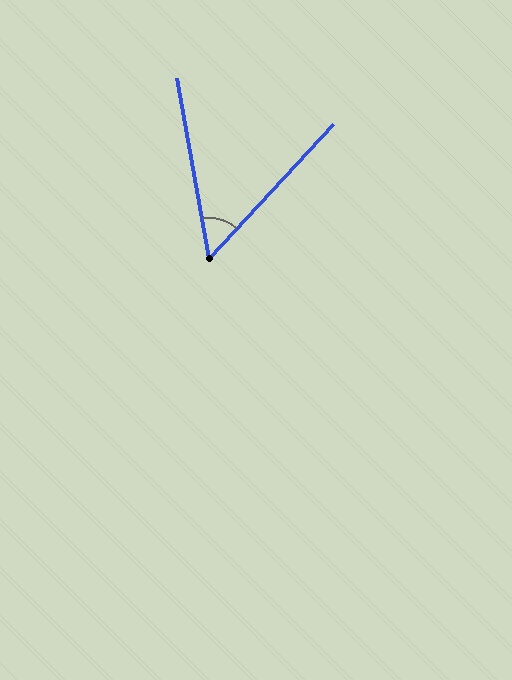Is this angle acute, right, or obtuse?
It is acute.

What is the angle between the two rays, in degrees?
Approximately 53 degrees.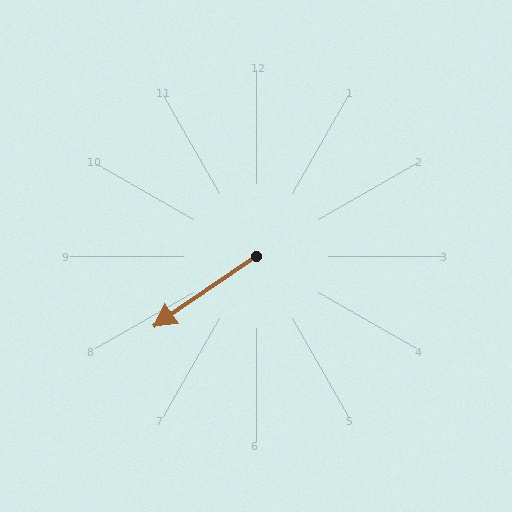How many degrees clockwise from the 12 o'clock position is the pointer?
Approximately 236 degrees.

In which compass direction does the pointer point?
Southwest.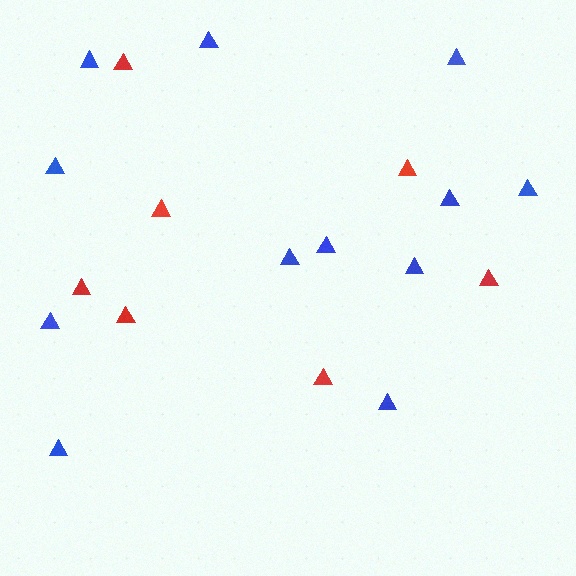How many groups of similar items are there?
There are 2 groups: one group of red triangles (7) and one group of blue triangles (12).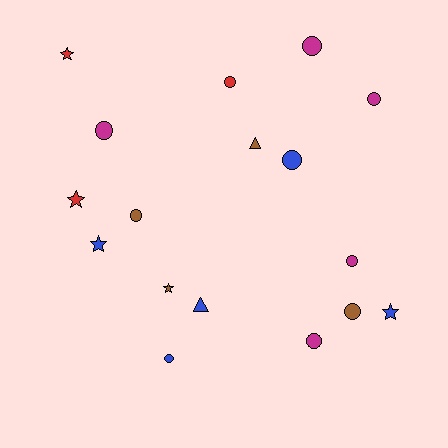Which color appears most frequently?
Blue, with 5 objects.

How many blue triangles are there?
There is 1 blue triangle.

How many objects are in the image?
There are 17 objects.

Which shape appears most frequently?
Circle, with 10 objects.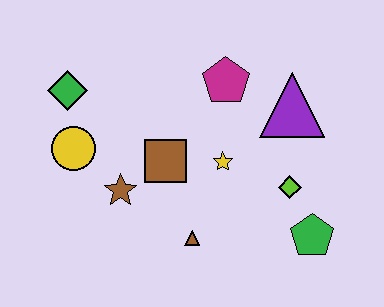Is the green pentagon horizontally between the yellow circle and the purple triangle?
No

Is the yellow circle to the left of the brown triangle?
Yes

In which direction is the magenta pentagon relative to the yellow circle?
The magenta pentagon is to the right of the yellow circle.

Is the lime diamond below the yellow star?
Yes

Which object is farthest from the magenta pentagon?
The green pentagon is farthest from the magenta pentagon.